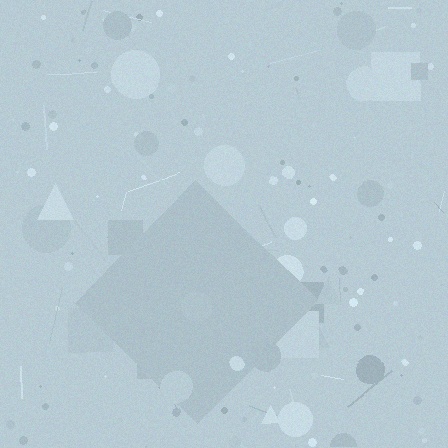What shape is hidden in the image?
A diamond is hidden in the image.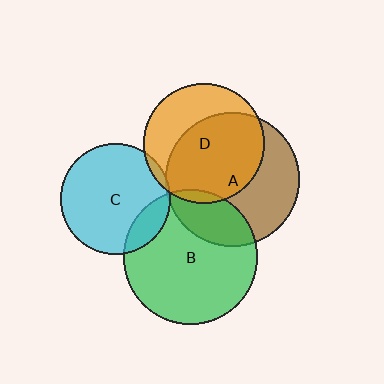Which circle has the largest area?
Circle B (green).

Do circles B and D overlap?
Yes.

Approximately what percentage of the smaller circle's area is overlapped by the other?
Approximately 5%.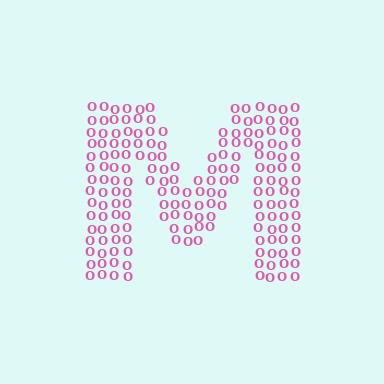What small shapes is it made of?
It is made of small letter O's.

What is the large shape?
The large shape is the letter M.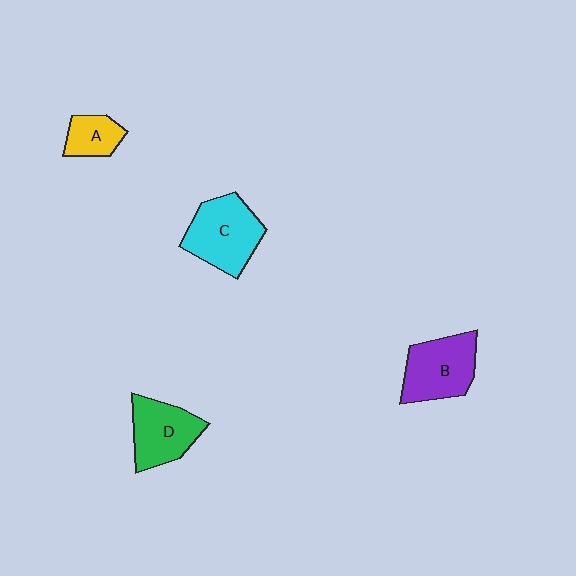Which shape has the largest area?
Shape C (cyan).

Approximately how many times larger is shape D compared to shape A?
Approximately 1.8 times.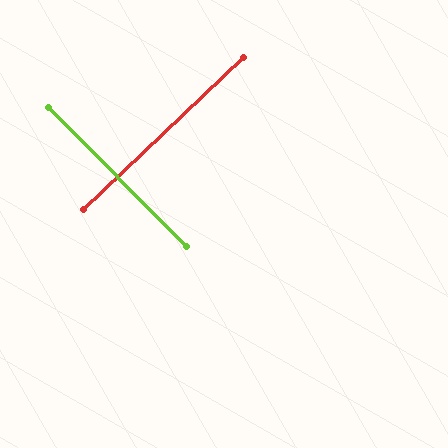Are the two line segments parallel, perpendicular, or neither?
Perpendicular — they meet at approximately 89°.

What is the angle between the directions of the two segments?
Approximately 89 degrees.